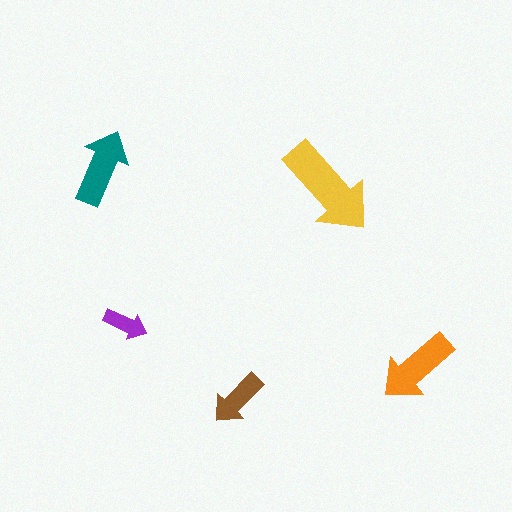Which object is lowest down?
The brown arrow is bottommost.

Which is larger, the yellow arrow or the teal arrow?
The yellow one.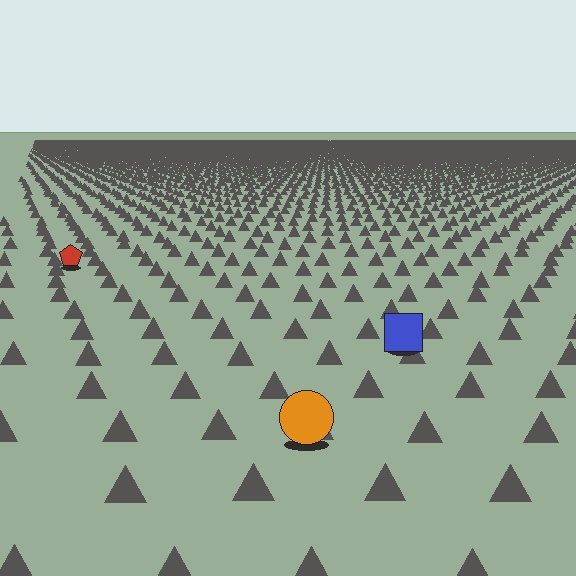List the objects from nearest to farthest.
From nearest to farthest: the orange circle, the blue square, the red pentagon.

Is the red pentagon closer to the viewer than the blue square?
No. The blue square is closer — you can tell from the texture gradient: the ground texture is coarser near it.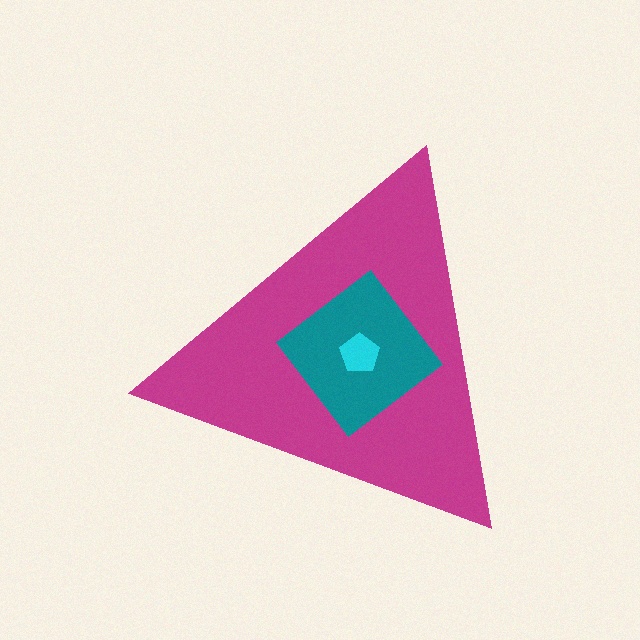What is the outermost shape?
The magenta triangle.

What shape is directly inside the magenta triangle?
The teal diamond.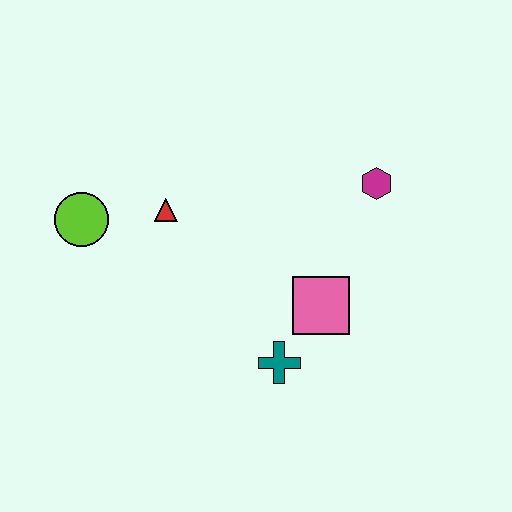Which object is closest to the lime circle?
The red triangle is closest to the lime circle.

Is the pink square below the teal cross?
No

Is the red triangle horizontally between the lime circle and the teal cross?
Yes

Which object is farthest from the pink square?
The lime circle is farthest from the pink square.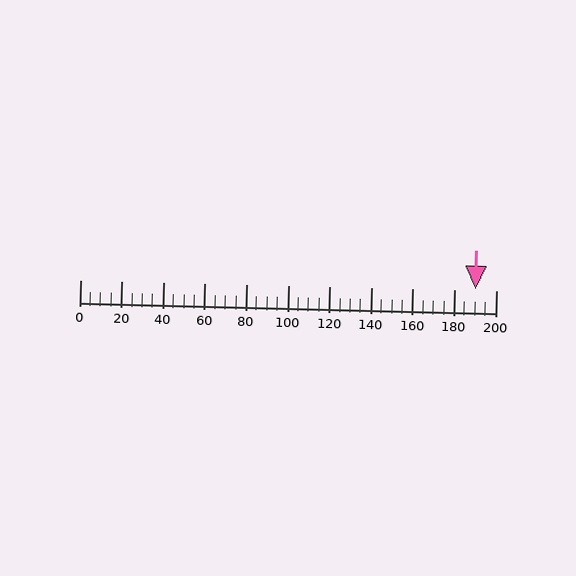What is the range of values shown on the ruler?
The ruler shows values from 0 to 200.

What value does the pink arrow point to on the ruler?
The pink arrow points to approximately 190.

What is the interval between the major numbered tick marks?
The major tick marks are spaced 20 units apart.